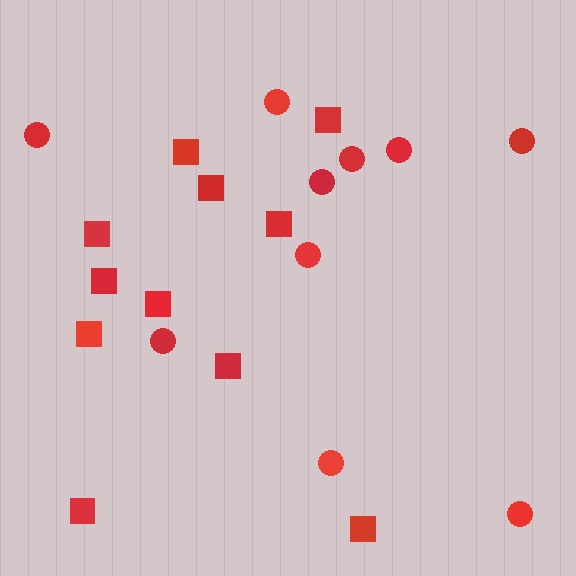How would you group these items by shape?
There are 2 groups: one group of squares (11) and one group of circles (10).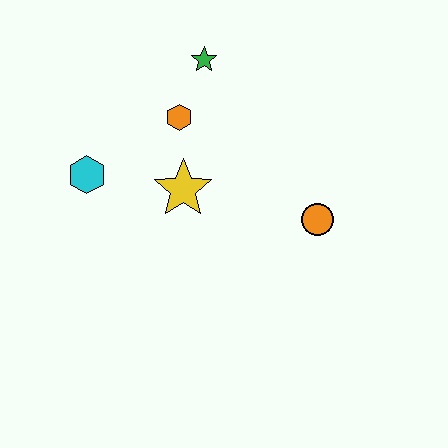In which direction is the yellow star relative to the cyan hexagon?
The yellow star is to the right of the cyan hexagon.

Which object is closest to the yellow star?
The orange hexagon is closest to the yellow star.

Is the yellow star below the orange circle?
No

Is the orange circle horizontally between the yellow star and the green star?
No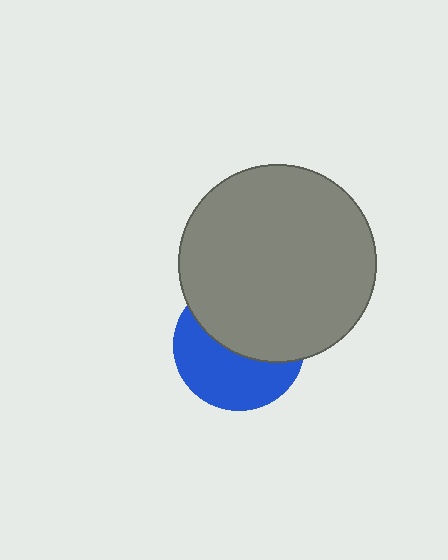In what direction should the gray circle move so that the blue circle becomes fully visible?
The gray circle should move up. That is the shortest direction to clear the overlap and leave the blue circle fully visible.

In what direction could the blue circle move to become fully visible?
The blue circle could move down. That would shift it out from behind the gray circle entirely.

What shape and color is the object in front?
The object in front is a gray circle.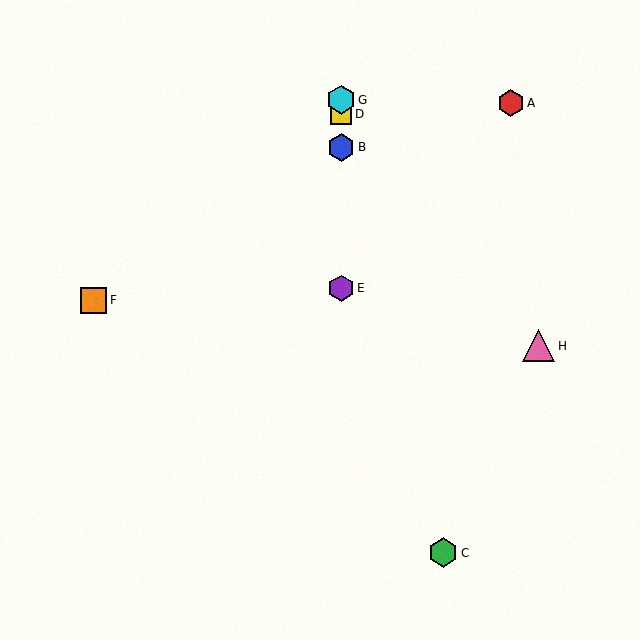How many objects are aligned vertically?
4 objects (B, D, E, G) are aligned vertically.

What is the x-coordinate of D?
Object D is at x≈341.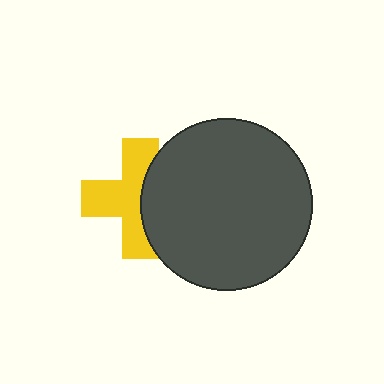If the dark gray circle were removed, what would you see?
You would see the complete yellow cross.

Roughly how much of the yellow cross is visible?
About half of it is visible (roughly 61%).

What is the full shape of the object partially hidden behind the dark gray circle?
The partially hidden object is a yellow cross.